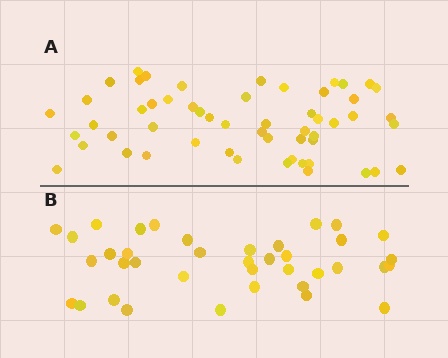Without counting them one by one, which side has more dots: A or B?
Region A (the top region) has more dots.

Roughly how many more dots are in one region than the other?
Region A has approximately 15 more dots than region B.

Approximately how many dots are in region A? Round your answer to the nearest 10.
About 60 dots. (The exact count is 55, which rounds to 60.)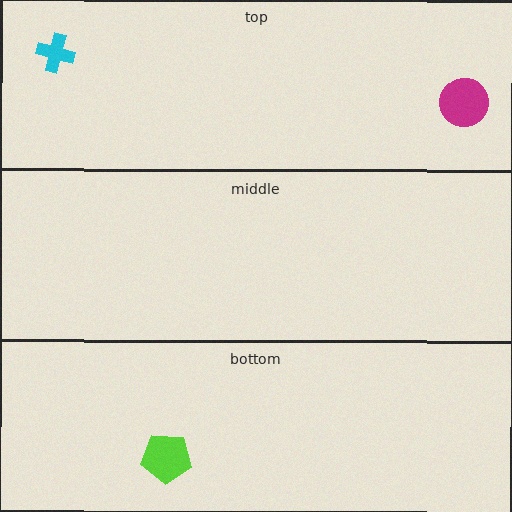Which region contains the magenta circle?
The top region.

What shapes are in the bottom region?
The lime pentagon.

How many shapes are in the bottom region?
1.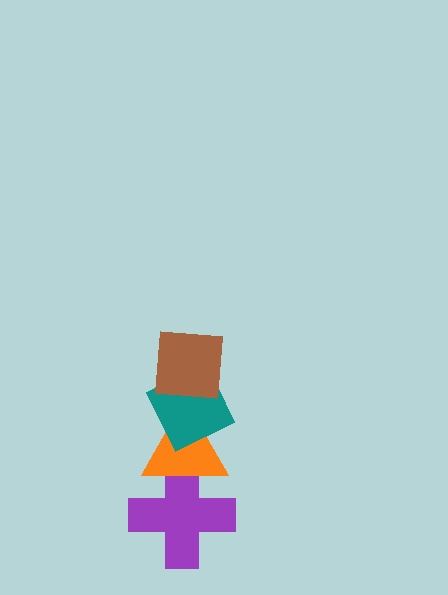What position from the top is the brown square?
The brown square is 1st from the top.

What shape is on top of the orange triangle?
The teal diamond is on top of the orange triangle.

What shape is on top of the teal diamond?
The brown square is on top of the teal diamond.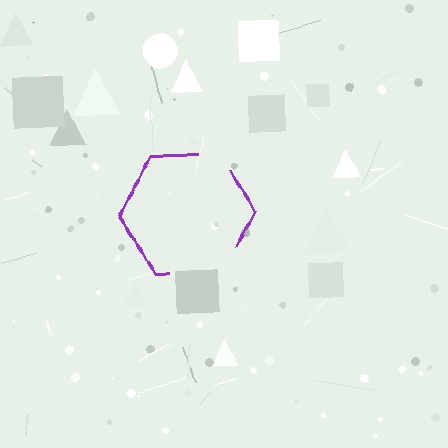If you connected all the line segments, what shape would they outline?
They would outline a hexagon.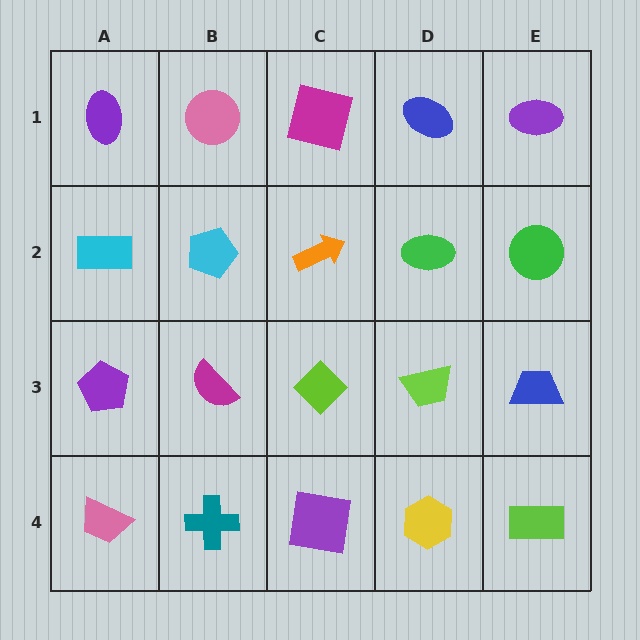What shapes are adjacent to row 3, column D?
A green ellipse (row 2, column D), a yellow hexagon (row 4, column D), a lime diamond (row 3, column C), a blue trapezoid (row 3, column E).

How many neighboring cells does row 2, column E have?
3.